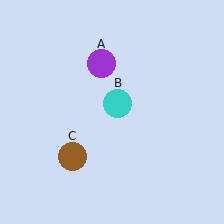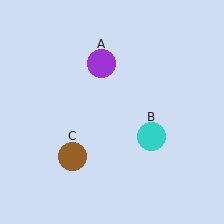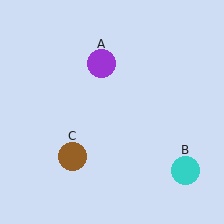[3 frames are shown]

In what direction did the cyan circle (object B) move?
The cyan circle (object B) moved down and to the right.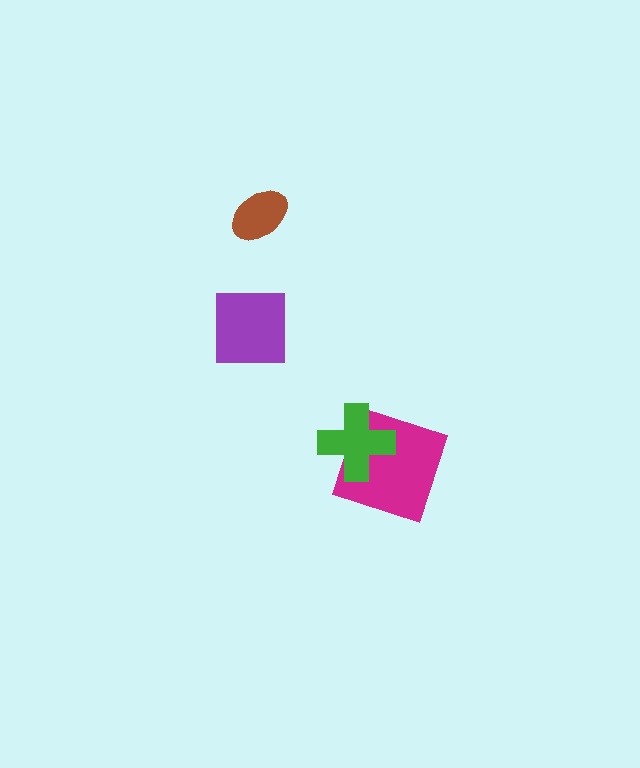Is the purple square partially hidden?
No, no other shape covers it.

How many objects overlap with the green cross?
1 object overlaps with the green cross.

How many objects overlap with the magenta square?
1 object overlaps with the magenta square.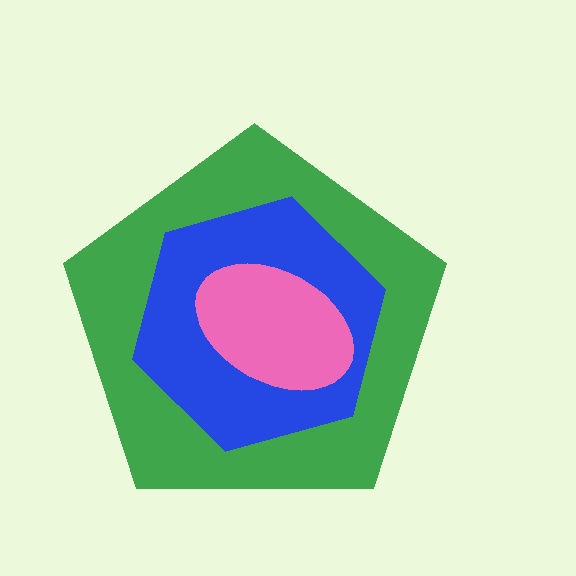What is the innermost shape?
The pink ellipse.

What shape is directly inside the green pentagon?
The blue hexagon.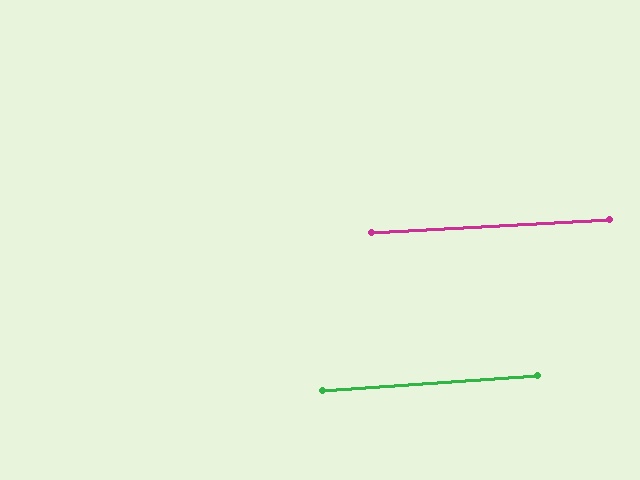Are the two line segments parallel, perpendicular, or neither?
Parallel — their directions differ by only 1.1°.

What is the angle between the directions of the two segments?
Approximately 1 degree.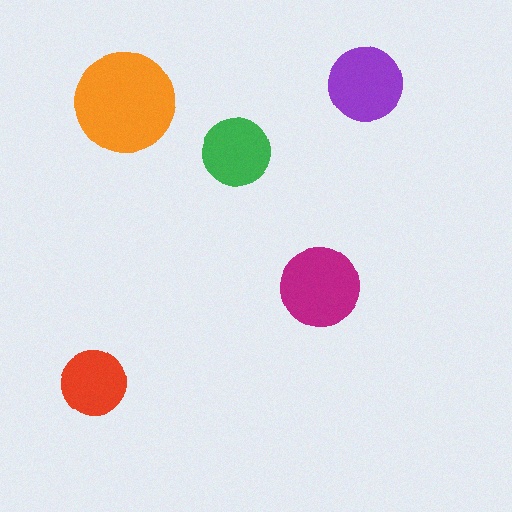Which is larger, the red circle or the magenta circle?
The magenta one.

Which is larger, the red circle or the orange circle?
The orange one.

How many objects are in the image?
There are 5 objects in the image.